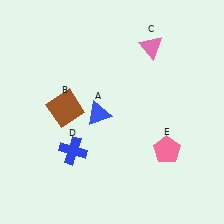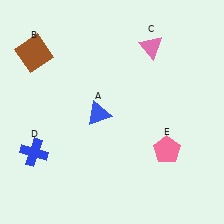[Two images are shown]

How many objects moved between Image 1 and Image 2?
2 objects moved between the two images.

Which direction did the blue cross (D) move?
The blue cross (D) moved left.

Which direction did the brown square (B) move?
The brown square (B) moved up.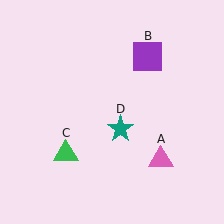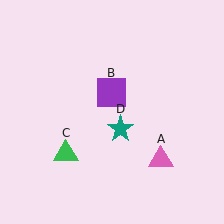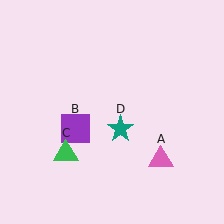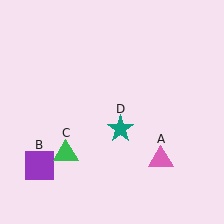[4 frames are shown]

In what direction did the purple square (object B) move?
The purple square (object B) moved down and to the left.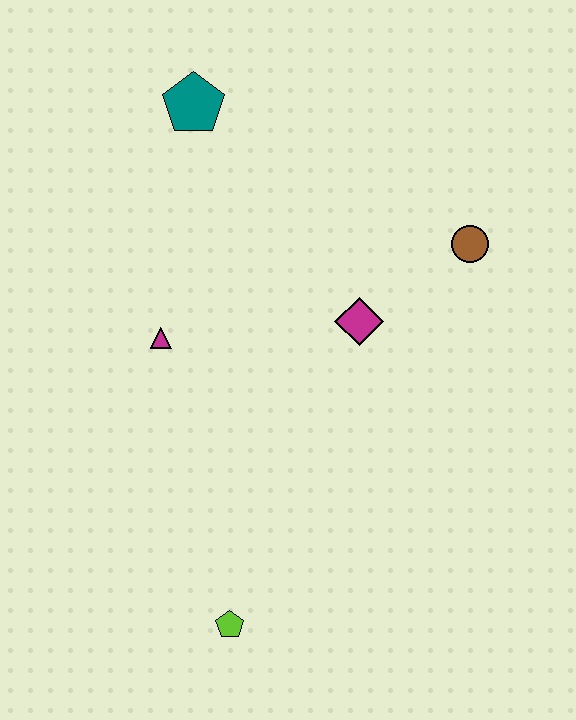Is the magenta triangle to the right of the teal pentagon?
No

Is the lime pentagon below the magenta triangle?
Yes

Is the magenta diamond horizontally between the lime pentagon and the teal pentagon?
No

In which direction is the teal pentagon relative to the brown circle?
The teal pentagon is to the left of the brown circle.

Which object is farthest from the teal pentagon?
The lime pentagon is farthest from the teal pentagon.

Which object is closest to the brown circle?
The magenta diamond is closest to the brown circle.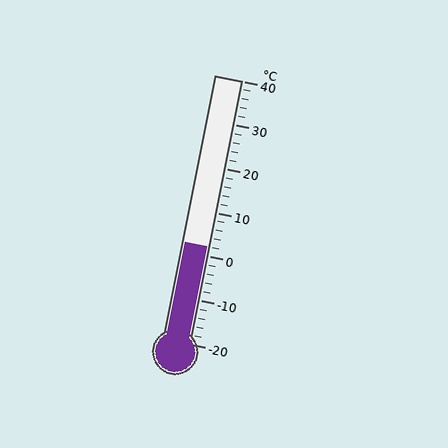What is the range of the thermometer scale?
The thermometer scale ranges from -20°C to 40°C.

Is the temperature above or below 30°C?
The temperature is below 30°C.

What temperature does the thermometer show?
The thermometer shows approximately 2°C.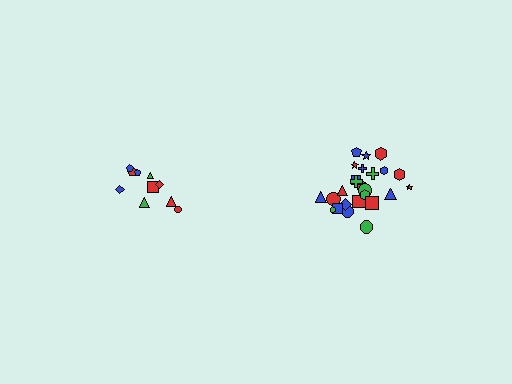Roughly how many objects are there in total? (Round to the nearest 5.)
Roughly 35 objects in total.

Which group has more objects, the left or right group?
The right group.